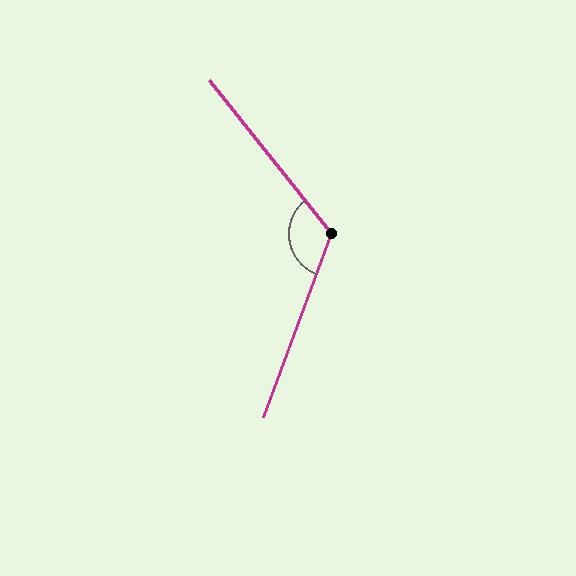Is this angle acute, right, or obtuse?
It is obtuse.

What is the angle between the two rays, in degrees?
Approximately 121 degrees.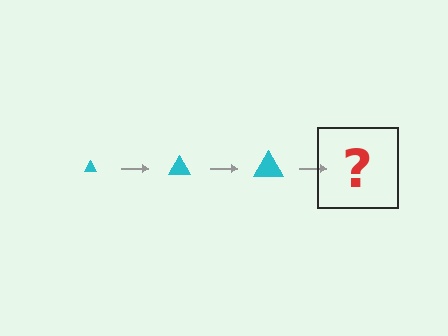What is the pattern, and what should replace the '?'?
The pattern is that the triangle gets progressively larger each step. The '?' should be a cyan triangle, larger than the previous one.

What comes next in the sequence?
The next element should be a cyan triangle, larger than the previous one.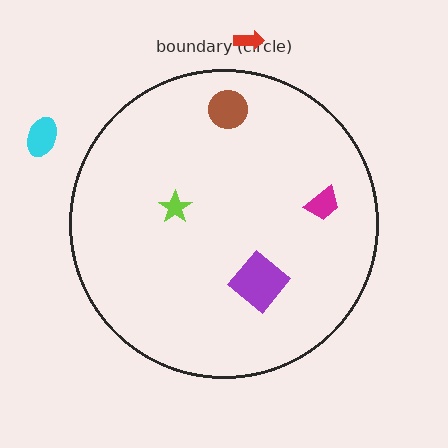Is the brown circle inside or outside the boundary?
Inside.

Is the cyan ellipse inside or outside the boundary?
Outside.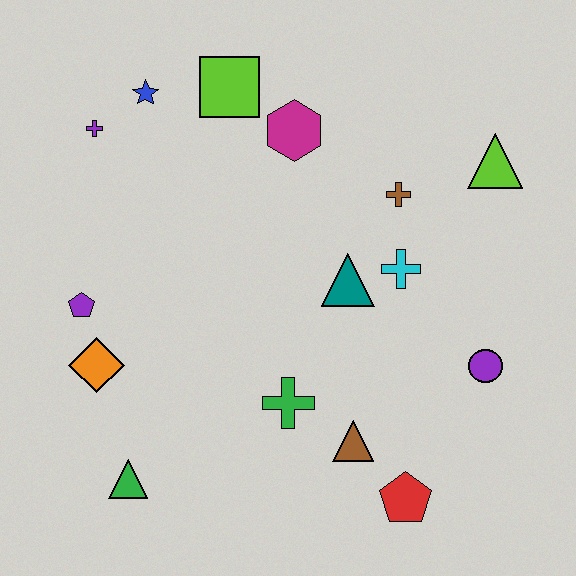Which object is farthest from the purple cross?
The red pentagon is farthest from the purple cross.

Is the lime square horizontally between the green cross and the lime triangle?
No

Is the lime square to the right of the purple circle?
No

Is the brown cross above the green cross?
Yes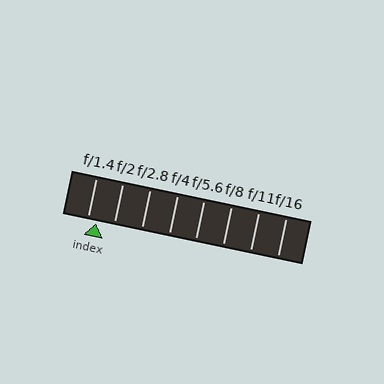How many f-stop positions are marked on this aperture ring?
There are 8 f-stop positions marked.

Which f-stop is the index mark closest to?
The index mark is closest to f/1.4.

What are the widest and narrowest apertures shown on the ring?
The widest aperture shown is f/1.4 and the narrowest is f/16.